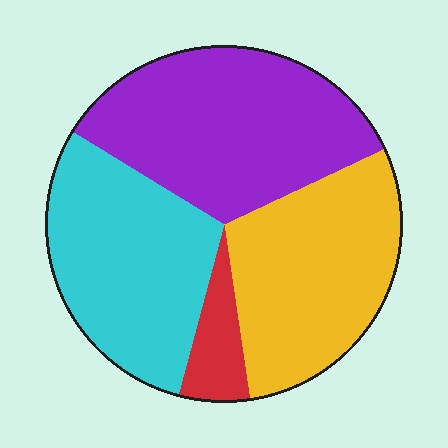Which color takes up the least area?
Red, at roughly 5%.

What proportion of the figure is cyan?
Cyan covers around 30% of the figure.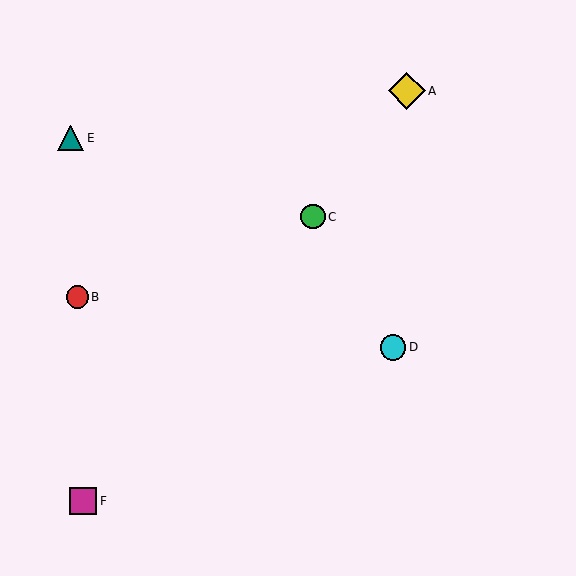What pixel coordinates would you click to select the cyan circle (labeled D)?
Click at (393, 347) to select the cyan circle D.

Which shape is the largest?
The yellow diamond (labeled A) is the largest.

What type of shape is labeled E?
Shape E is a teal triangle.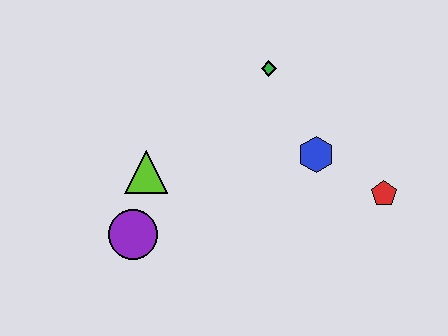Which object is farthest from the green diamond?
The purple circle is farthest from the green diamond.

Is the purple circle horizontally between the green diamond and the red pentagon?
No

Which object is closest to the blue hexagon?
The red pentagon is closest to the blue hexagon.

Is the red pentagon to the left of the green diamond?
No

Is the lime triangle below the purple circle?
No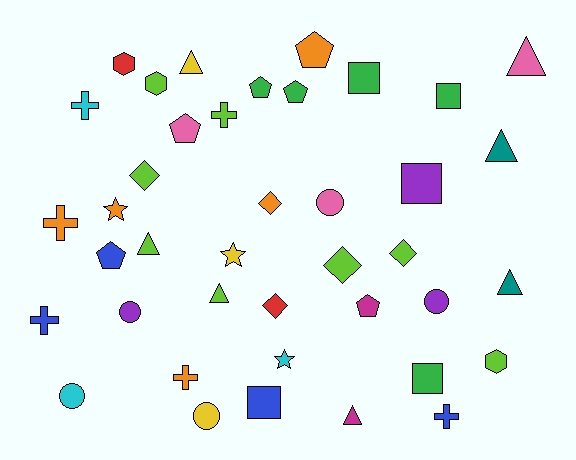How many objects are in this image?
There are 40 objects.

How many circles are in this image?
There are 5 circles.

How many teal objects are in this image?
There are 2 teal objects.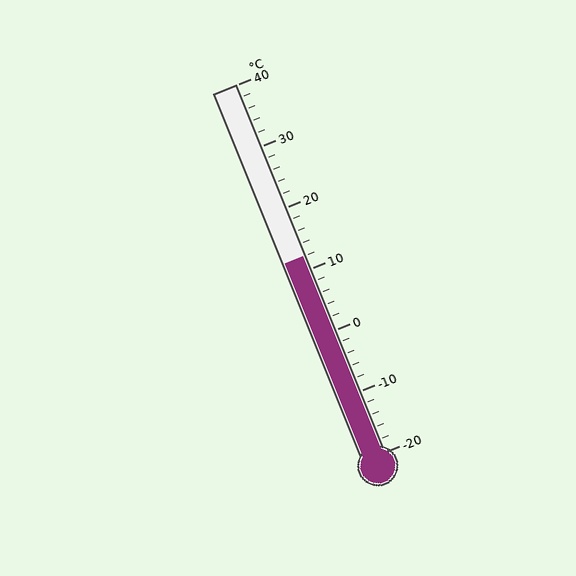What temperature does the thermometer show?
The thermometer shows approximately 12°C.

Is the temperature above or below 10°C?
The temperature is above 10°C.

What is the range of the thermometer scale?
The thermometer scale ranges from -20°C to 40°C.